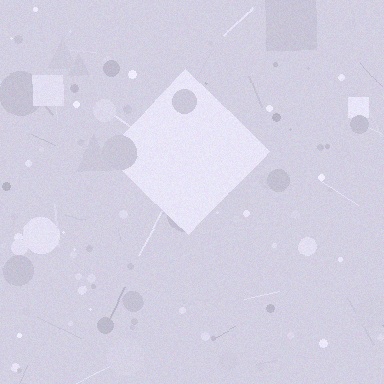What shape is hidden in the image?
A diamond is hidden in the image.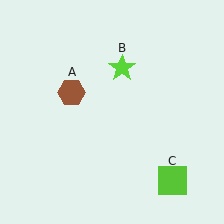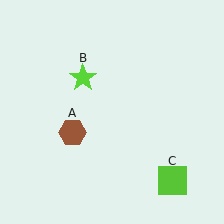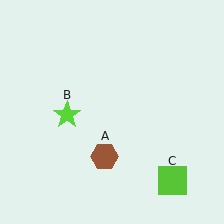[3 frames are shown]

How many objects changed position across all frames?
2 objects changed position: brown hexagon (object A), lime star (object B).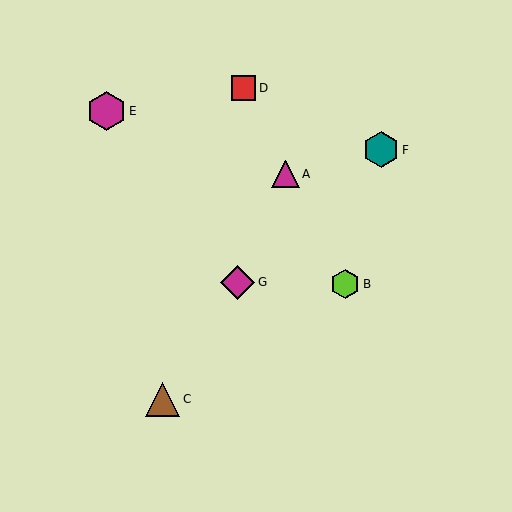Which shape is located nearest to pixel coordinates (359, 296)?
The lime hexagon (labeled B) at (345, 284) is nearest to that location.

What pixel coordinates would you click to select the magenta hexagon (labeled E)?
Click at (106, 111) to select the magenta hexagon E.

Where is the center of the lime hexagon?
The center of the lime hexagon is at (345, 284).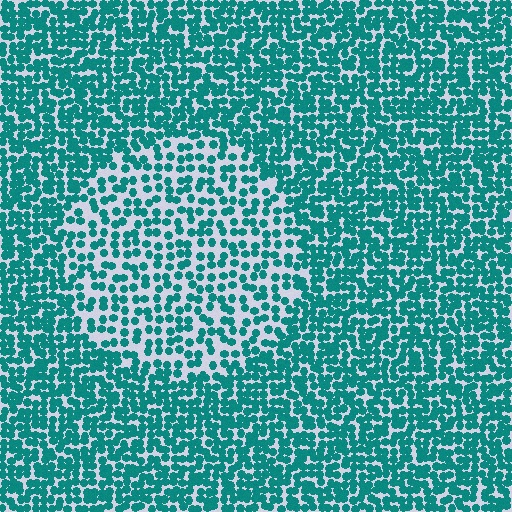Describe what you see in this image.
The image contains small teal elements arranged at two different densities. A circle-shaped region is visible where the elements are less densely packed than the surrounding area.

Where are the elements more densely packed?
The elements are more densely packed outside the circle boundary.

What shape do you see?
I see a circle.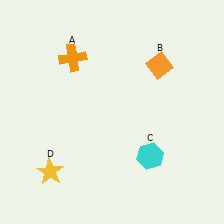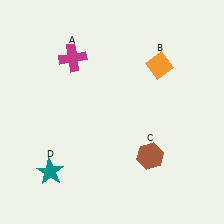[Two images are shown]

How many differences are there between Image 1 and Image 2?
There are 3 differences between the two images.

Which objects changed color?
A changed from orange to magenta. C changed from cyan to brown. D changed from yellow to teal.